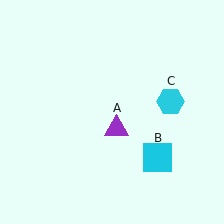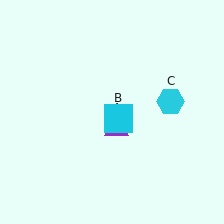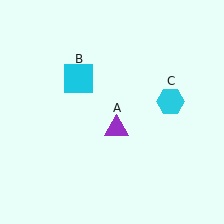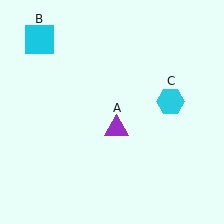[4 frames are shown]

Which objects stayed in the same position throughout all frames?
Purple triangle (object A) and cyan hexagon (object C) remained stationary.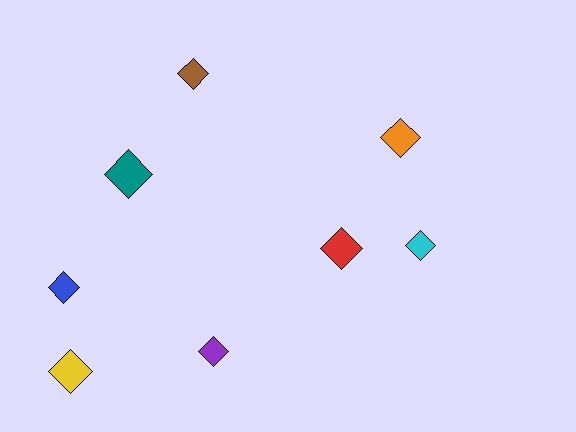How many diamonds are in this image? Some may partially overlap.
There are 8 diamonds.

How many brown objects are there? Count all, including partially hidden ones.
There is 1 brown object.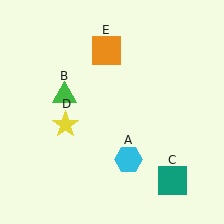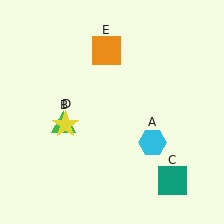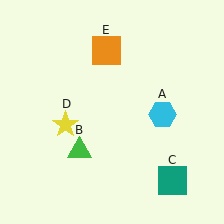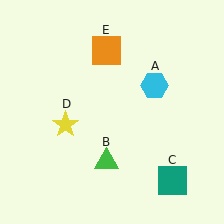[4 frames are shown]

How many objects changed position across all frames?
2 objects changed position: cyan hexagon (object A), green triangle (object B).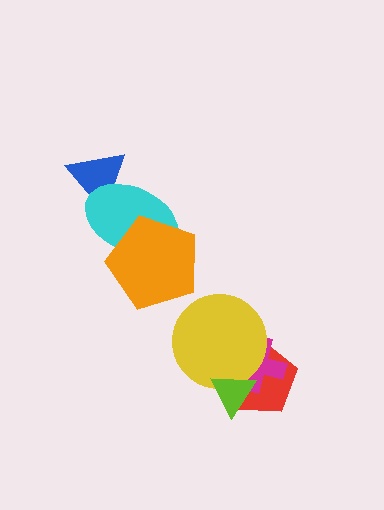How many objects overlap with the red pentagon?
3 objects overlap with the red pentagon.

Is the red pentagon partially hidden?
Yes, it is partially covered by another shape.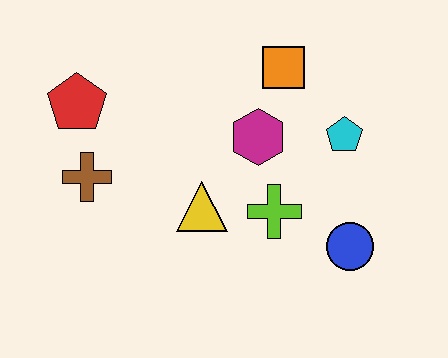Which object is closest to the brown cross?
The red pentagon is closest to the brown cross.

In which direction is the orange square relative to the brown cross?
The orange square is to the right of the brown cross.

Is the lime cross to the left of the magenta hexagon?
No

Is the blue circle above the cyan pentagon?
No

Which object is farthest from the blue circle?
The red pentagon is farthest from the blue circle.